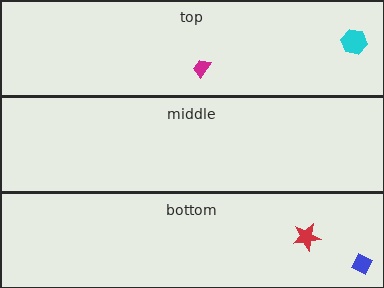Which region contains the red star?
The bottom region.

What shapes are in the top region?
The magenta trapezoid, the cyan hexagon.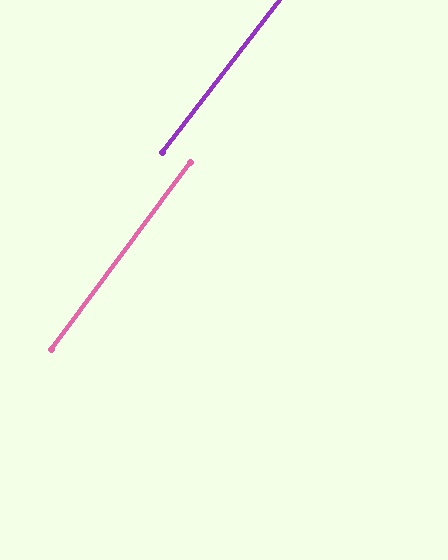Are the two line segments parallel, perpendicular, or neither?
Parallel — their directions differ by only 1.0°.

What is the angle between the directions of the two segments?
Approximately 1 degree.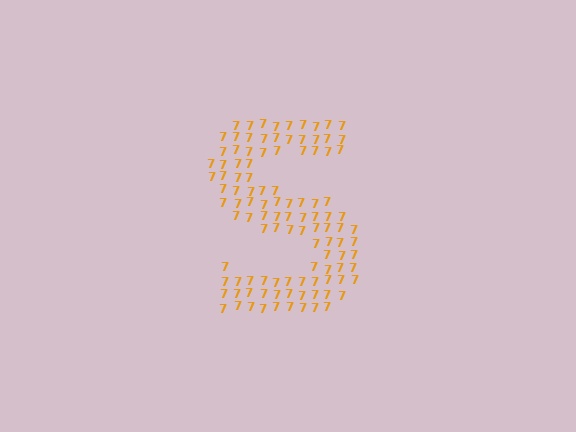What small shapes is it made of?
It is made of small digit 7's.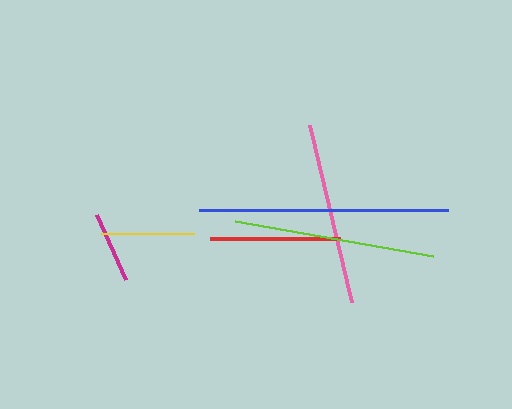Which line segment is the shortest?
The magenta line is the shortest at approximately 72 pixels.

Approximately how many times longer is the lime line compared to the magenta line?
The lime line is approximately 2.8 times the length of the magenta line.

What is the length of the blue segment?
The blue segment is approximately 249 pixels long.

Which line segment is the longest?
The blue line is the longest at approximately 249 pixels.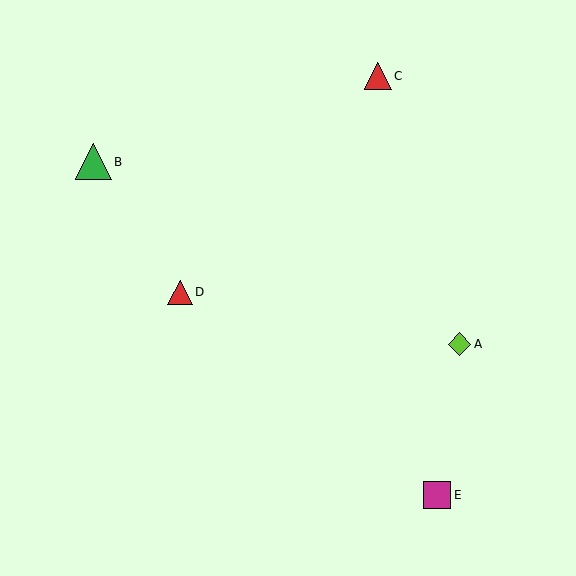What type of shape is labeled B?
Shape B is a green triangle.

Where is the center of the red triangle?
The center of the red triangle is at (378, 76).